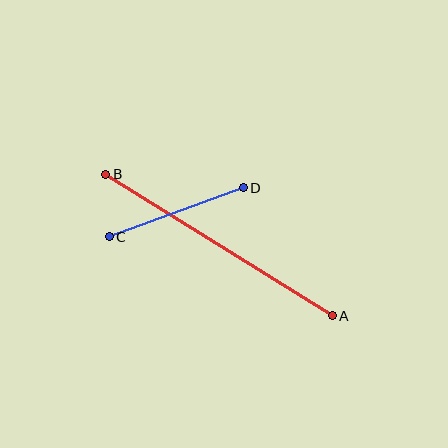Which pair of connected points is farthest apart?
Points A and B are farthest apart.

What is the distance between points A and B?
The distance is approximately 267 pixels.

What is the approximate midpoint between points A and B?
The midpoint is at approximately (219, 245) pixels.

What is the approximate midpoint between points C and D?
The midpoint is at approximately (176, 212) pixels.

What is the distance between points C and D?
The distance is approximately 142 pixels.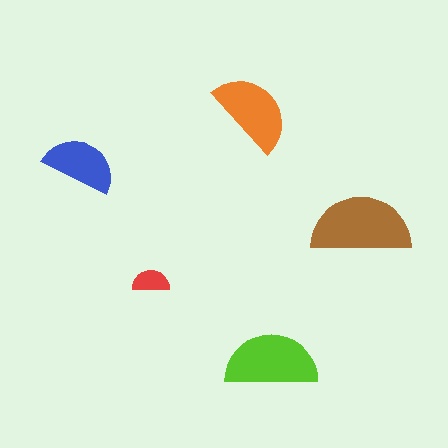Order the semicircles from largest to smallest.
the brown one, the lime one, the orange one, the blue one, the red one.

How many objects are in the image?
There are 5 objects in the image.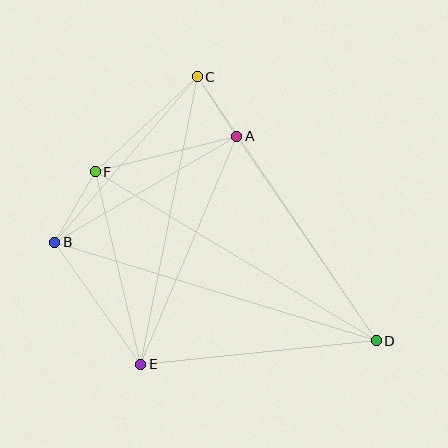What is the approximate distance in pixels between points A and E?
The distance between A and E is approximately 248 pixels.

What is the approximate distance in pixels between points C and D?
The distance between C and D is approximately 319 pixels.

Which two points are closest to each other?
Points A and C are closest to each other.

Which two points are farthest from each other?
Points B and D are farthest from each other.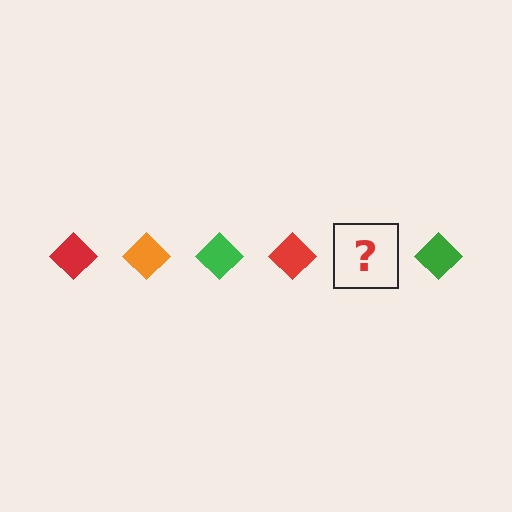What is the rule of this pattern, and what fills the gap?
The rule is that the pattern cycles through red, orange, green diamonds. The gap should be filled with an orange diamond.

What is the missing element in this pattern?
The missing element is an orange diamond.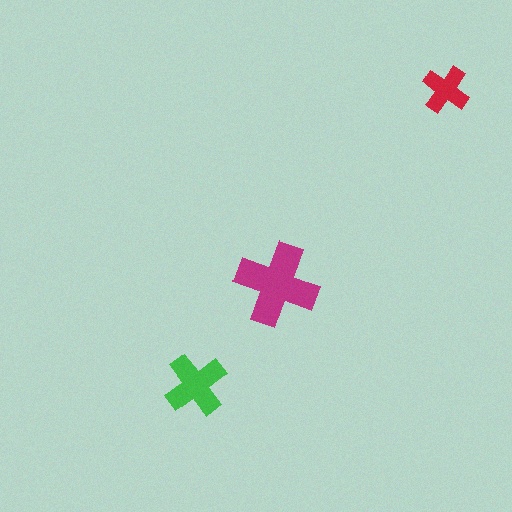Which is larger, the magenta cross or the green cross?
The magenta one.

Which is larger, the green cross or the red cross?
The green one.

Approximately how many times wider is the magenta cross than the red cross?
About 1.5 times wider.